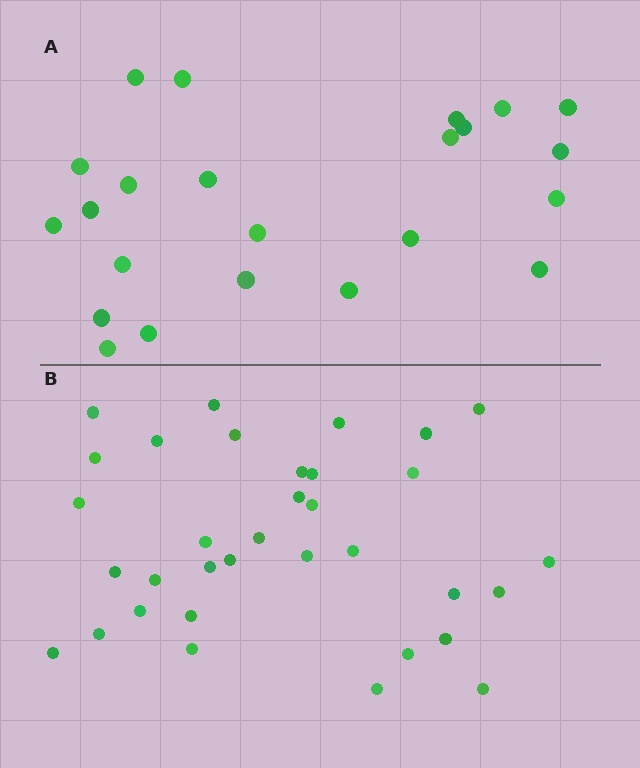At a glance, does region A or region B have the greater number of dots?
Region B (the bottom region) has more dots.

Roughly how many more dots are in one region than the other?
Region B has roughly 12 or so more dots than region A.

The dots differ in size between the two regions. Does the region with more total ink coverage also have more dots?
No. Region A has more total ink coverage because its dots are larger, but region B actually contains more individual dots. Total area can be misleading — the number of items is what matters here.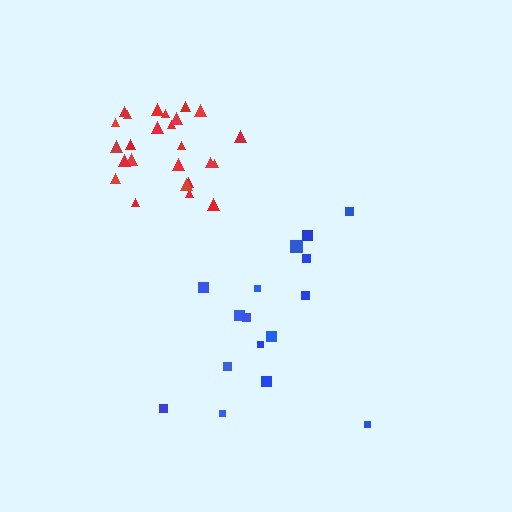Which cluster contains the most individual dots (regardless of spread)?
Red (25).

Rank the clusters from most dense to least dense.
red, blue.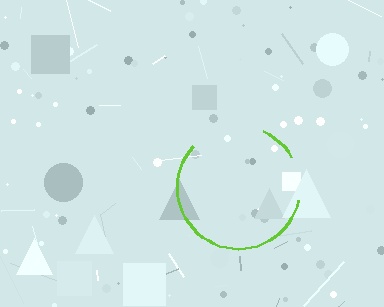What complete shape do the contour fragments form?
The contour fragments form a circle.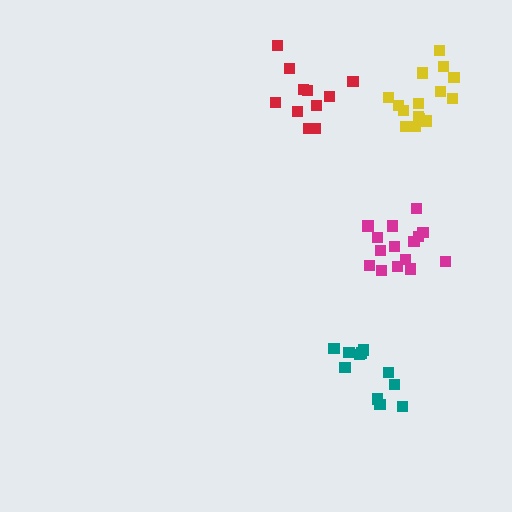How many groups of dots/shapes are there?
There are 4 groups.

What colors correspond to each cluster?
The clusters are colored: yellow, magenta, red, teal.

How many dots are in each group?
Group 1: 15 dots, Group 2: 15 dots, Group 3: 11 dots, Group 4: 11 dots (52 total).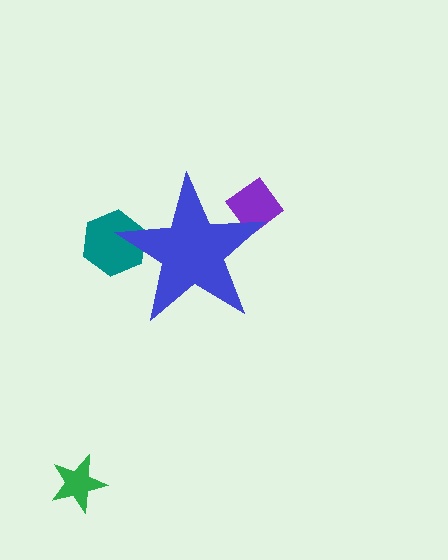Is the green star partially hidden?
No, the green star is fully visible.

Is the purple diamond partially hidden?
Yes, the purple diamond is partially hidden behind the blue star.